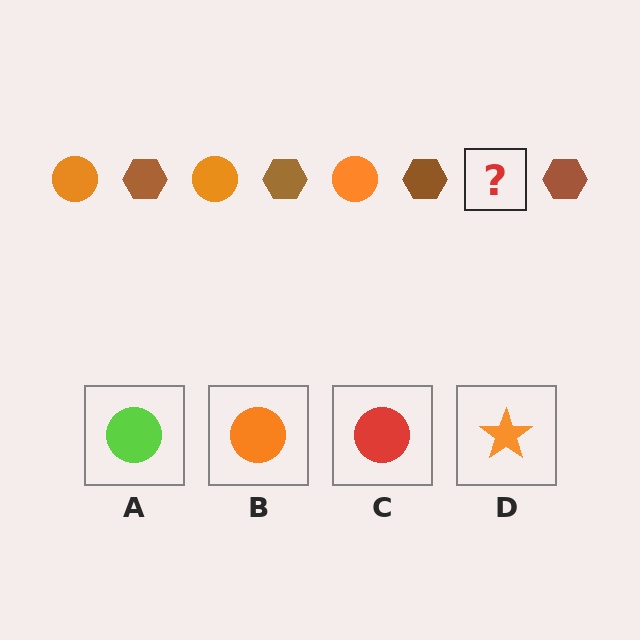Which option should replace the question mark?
Option B.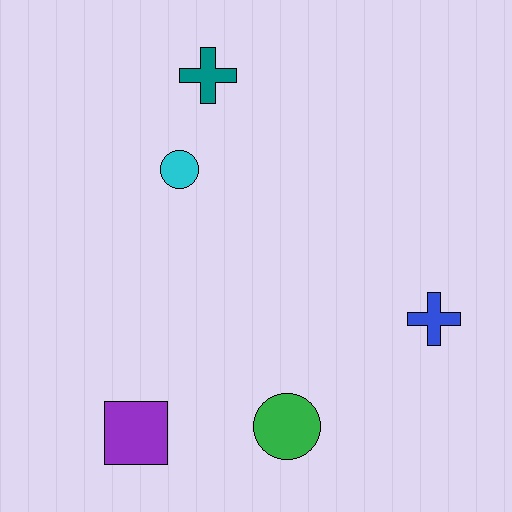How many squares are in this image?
There is 1 square.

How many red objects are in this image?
There are no red objects.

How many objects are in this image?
There are 5 objects.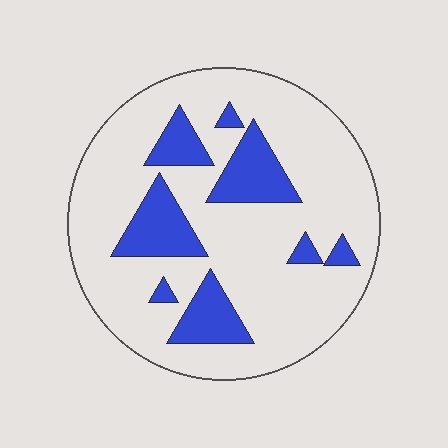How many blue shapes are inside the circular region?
8.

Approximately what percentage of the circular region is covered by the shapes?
Approximately 20%.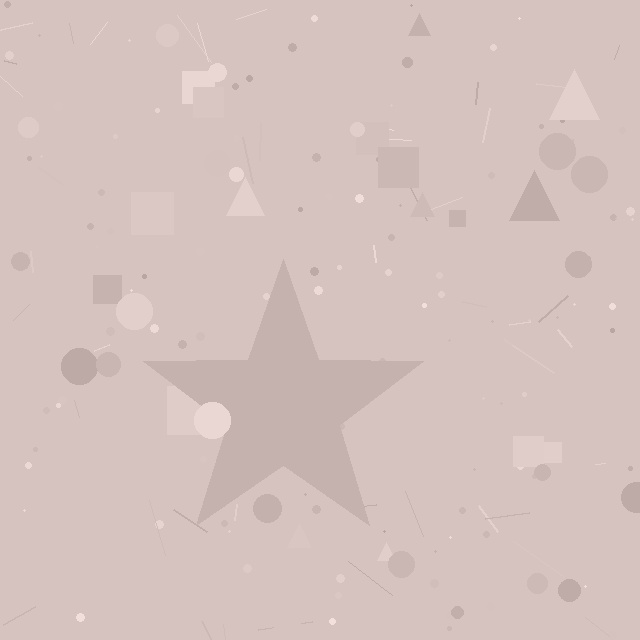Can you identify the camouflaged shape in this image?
The camouflaged shape is a star.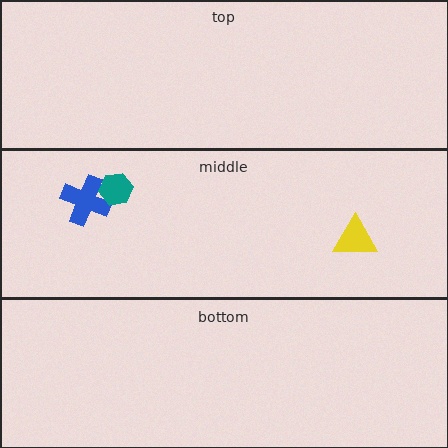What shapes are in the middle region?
The blue cross, the teal hexagon, the yellow triangle.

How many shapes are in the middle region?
3.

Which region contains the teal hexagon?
The middle region.